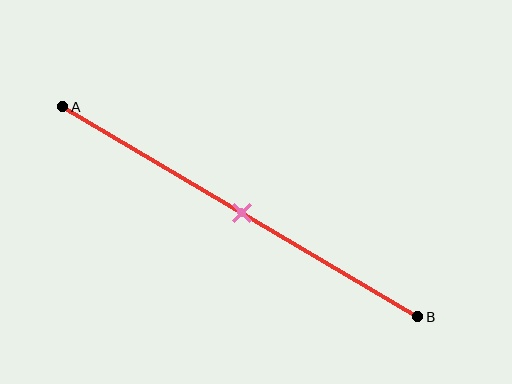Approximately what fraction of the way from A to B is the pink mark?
The pink mark is approximately 50% of the way from A to B.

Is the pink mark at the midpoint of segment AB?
Yes, the mark is approximately at the midpoint.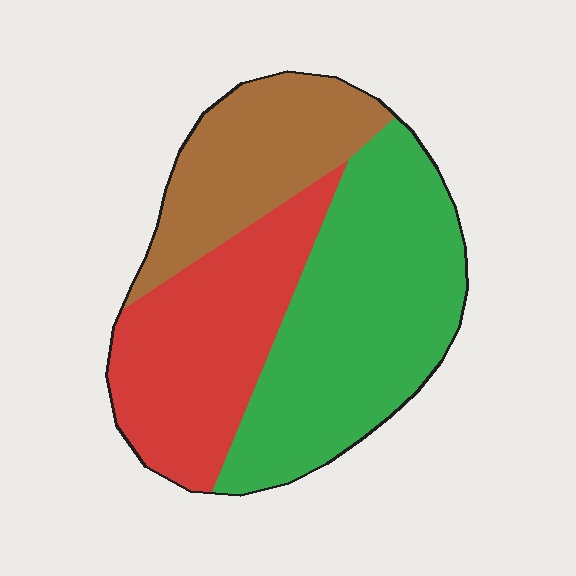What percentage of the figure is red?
Red takes up about one third (1/3) of the figure.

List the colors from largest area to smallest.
From largest to smallest: green, red, brown.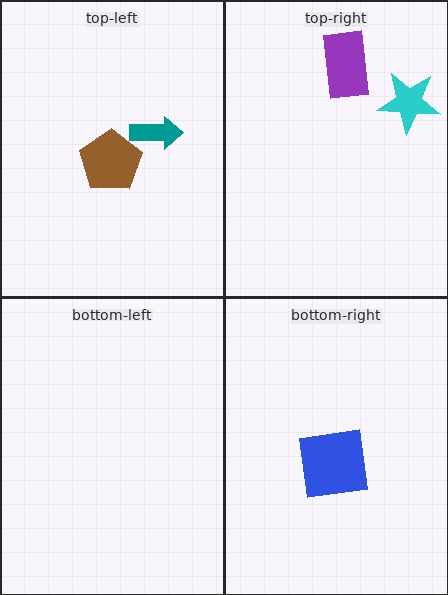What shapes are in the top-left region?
The teal arrow, the brown pentagon.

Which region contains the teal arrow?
The top-left region.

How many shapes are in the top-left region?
2.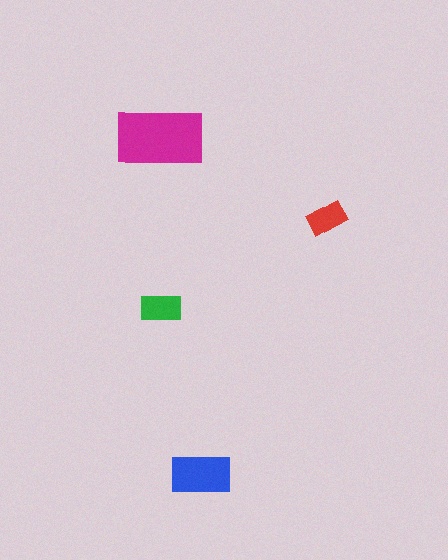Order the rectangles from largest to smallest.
the magenta one, the blue one, the green one, the red one.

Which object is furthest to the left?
The magenta rectangle is leftmost.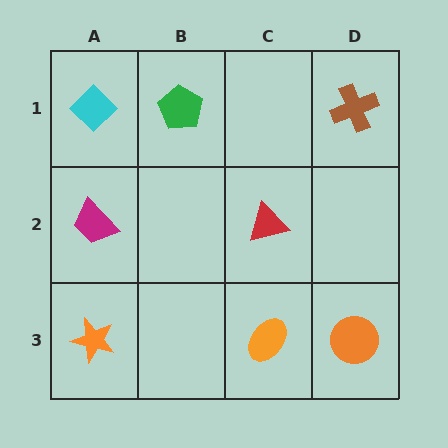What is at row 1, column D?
A brown cross.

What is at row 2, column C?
A red triangle.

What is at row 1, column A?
A cyan diamond.